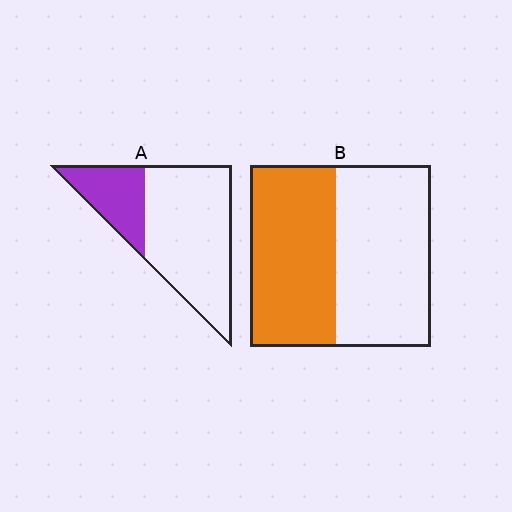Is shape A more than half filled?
No.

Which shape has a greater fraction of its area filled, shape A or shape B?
Shape B.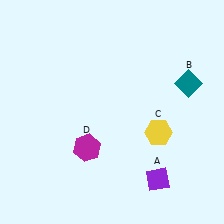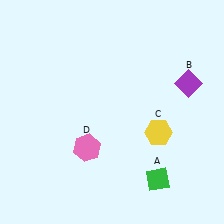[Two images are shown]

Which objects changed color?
A changed from purple to green. B changed from teal to purple. D changed from magenta to pink.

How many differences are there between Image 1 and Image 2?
There are 3 differences between the two images.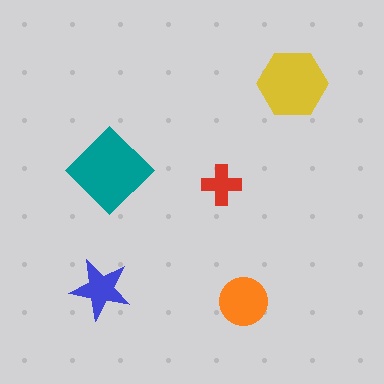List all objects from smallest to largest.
The red cross, the blue star, the orange circle, the yellow hexagon, the teal diamond.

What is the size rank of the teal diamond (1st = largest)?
1st.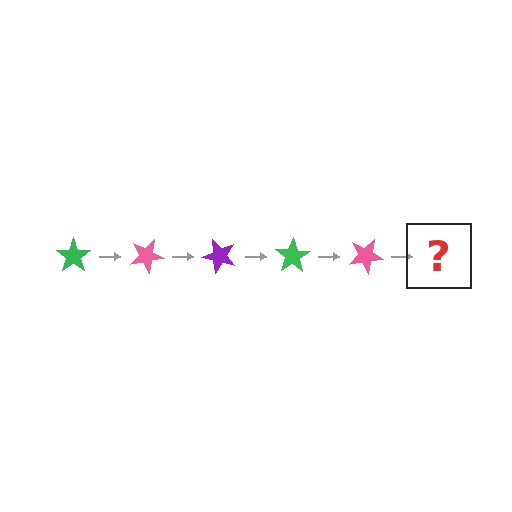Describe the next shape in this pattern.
It should be a purple star, rotated 125 degrees from the start.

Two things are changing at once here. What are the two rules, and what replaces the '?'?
The two rules are that it rotates 25 degrees each step and the color cycles through green, pink, and purple. The '?' should be a purple star, rotated 125 degrees from the start.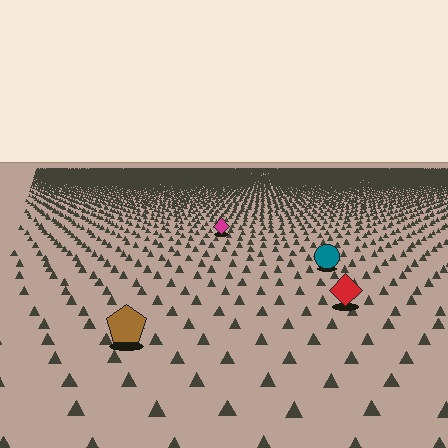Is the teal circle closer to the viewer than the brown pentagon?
No. The brown pentagon is closer — you can tell from the texture gradient: the ground texture is coarser near it.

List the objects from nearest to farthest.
From nearest to farthest: the brown pentagon, the red diamond, the teal circle, the magenta diamond.